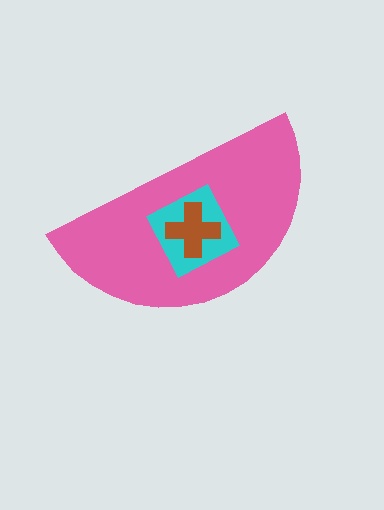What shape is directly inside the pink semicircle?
The cyan square.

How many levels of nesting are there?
3.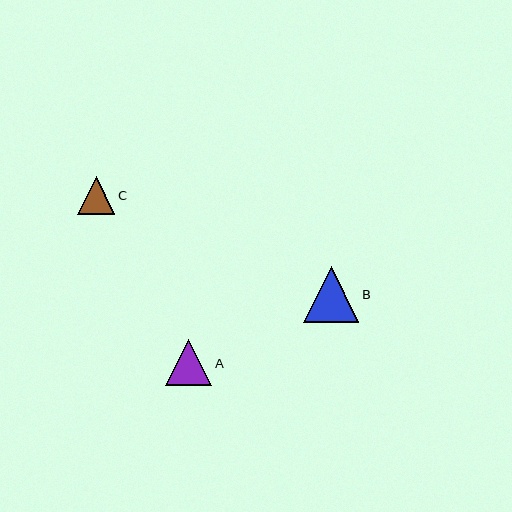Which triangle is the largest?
Triangle B is the largest with a size of approximately 55 pixels.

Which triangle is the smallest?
Triangle C is the smallest with a size of approximately 37 pixels.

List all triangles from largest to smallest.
From largest to smallest: B, A, C.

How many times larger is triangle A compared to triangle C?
Triangle A is approximately 1.2 times the size of triangle C.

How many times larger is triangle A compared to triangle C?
Triangle A is approximately 1.2 times the size of triangle C.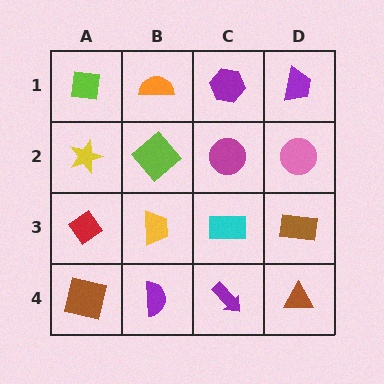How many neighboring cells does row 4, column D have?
2.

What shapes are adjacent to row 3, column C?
A magenta circle (row 2, column C), a purple arrow (row 4, column C), a yellow trapezoid (row 3, column B), a brown rectangle (row 3, column D).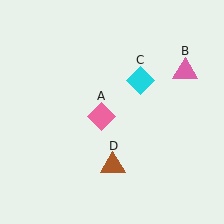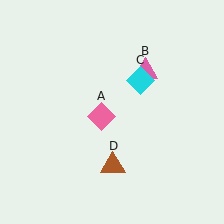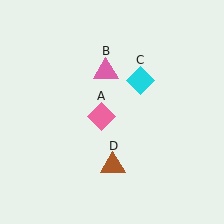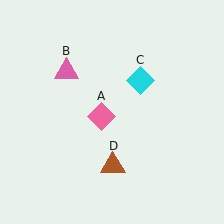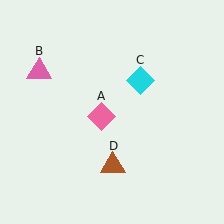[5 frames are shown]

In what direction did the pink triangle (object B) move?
The pink triangle (object B) moved left.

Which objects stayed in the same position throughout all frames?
Pink diamond (object A) and cyan diamond (object C) and brown triangle (object D) remained stationary.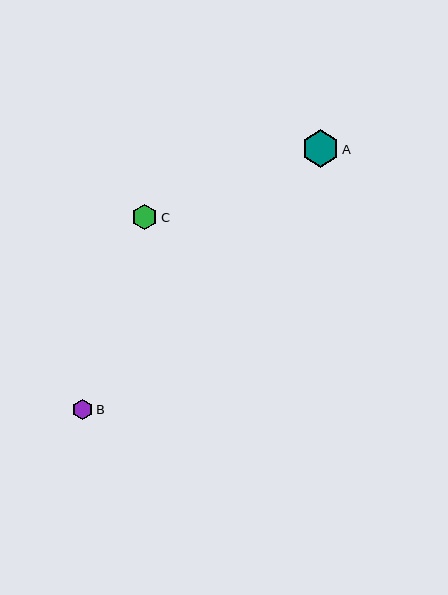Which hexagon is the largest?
Hexagon A is the largest with a size of approximately 37 pixels.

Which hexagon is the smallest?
Hexagon B is the smallest with a size of approximately 20 pixels.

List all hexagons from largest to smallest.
From largest to smallest: A, C, B.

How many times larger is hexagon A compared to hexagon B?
Hexagon A is approximately 1.8 times the size of hexagon B.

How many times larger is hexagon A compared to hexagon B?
Hexagon A is approximately 1.8 times the size of hexagon B.